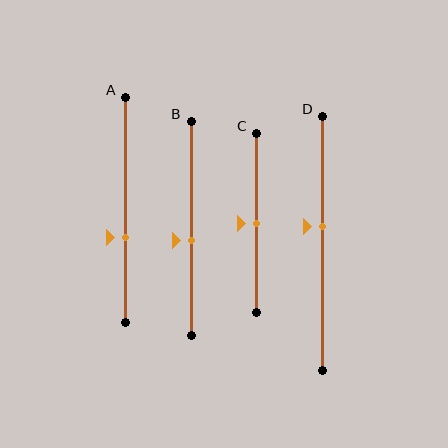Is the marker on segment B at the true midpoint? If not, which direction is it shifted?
No, the marker on segment B is shifted downward by about 6% of the segment length.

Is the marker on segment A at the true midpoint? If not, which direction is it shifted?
No, the marker on segment A is shifted downward by about 12% of the segment length.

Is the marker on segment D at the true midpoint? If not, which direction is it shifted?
No, the marker on segment D is shifted upward by about 7% of the segment length.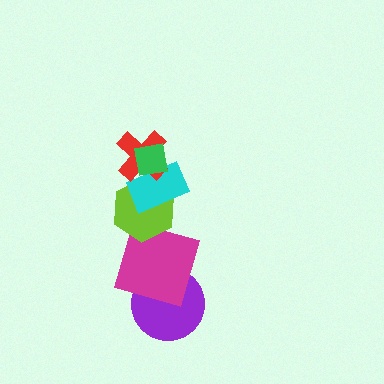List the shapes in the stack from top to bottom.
From top to bottom: the green square, the red cross, the cyan rectangle, the lime hexagon, the magenta square, the purple circle.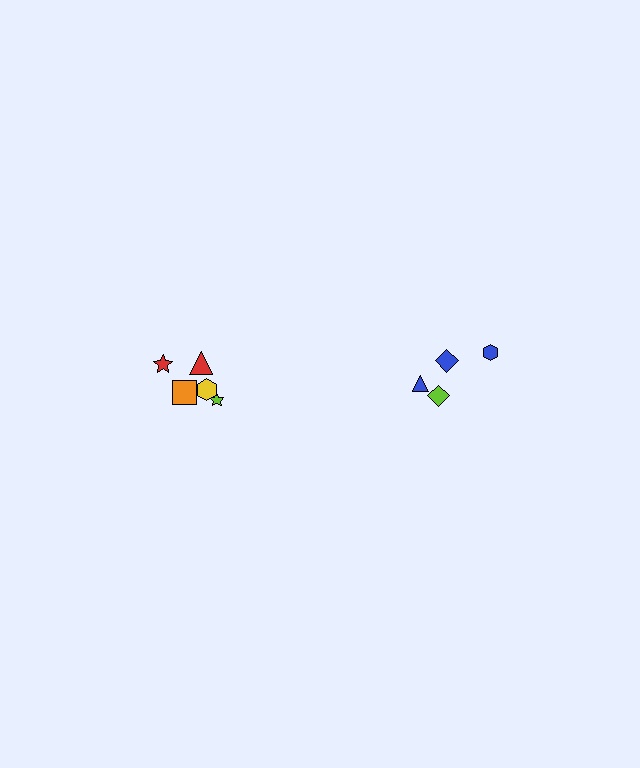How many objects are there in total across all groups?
There are 10 objects.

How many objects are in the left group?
There are 6 objects.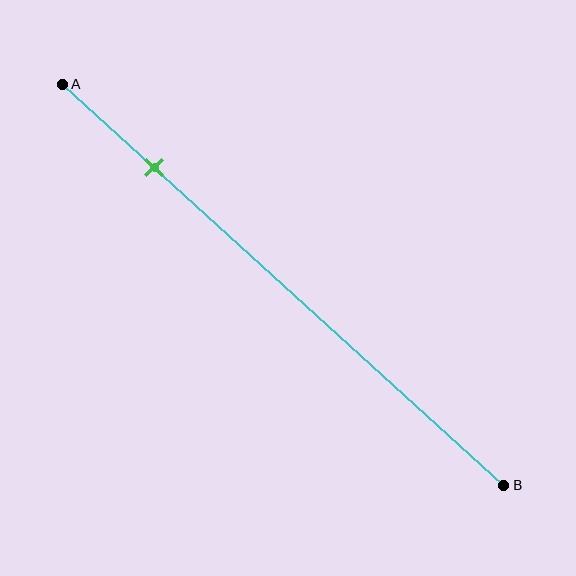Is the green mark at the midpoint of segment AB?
No, the mark is at about 20% from A, not at the 50% midpoint.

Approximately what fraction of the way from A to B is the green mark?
The green mark is approximately 20% of the way from A to B.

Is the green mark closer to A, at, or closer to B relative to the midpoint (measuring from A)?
The green mark is closer to point A than the midpoint of segment AB.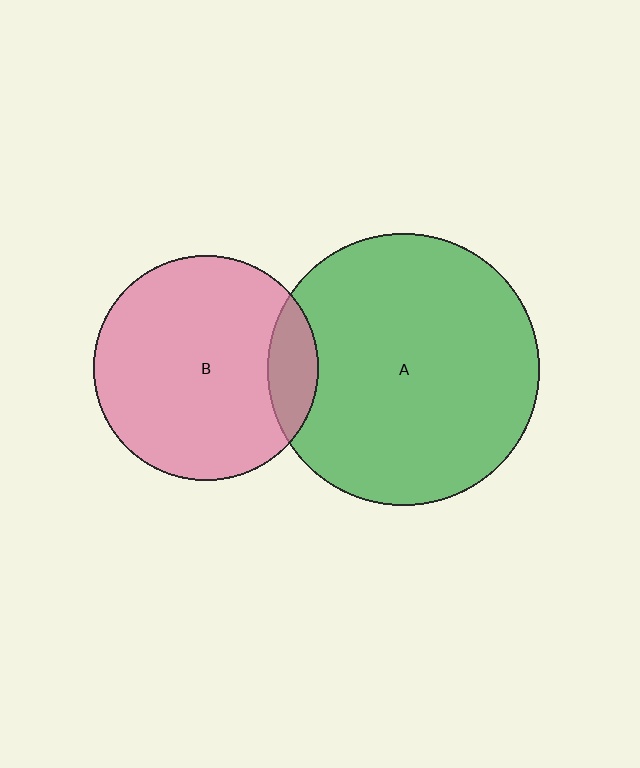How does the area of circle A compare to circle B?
Approximately 1.5 times.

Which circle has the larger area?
Circle A (green).